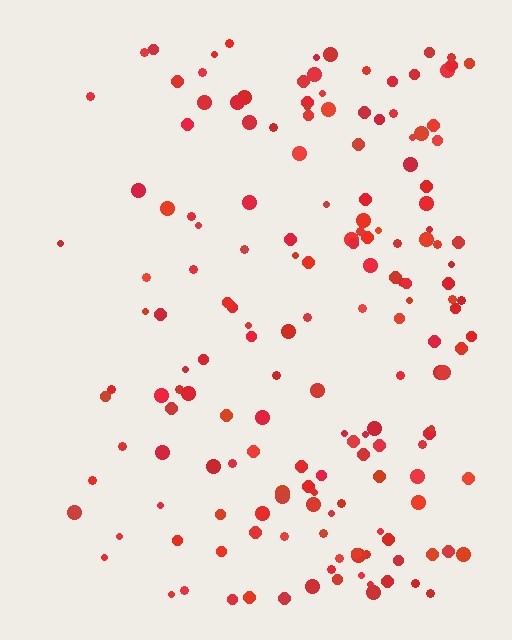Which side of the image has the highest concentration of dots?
The right.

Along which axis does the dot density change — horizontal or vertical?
Horizontal.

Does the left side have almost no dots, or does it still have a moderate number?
Still a moderate number, just noticeably fewer than the right.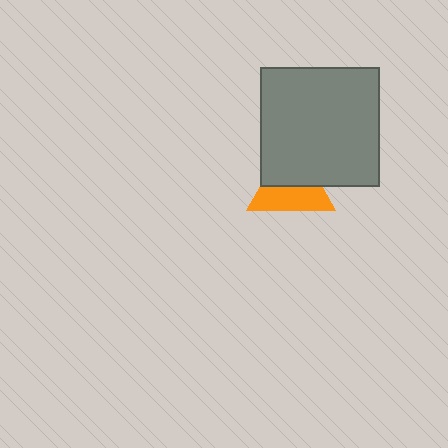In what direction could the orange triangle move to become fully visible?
The orange triangle could move down. That would shift it out from behind the gray square entirely.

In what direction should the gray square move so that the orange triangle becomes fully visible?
The gray square should move up. That is the shortest direction to clear the overlap and leave the orange triangle fully visible.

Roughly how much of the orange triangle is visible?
About half of it is visible (roughly 51%).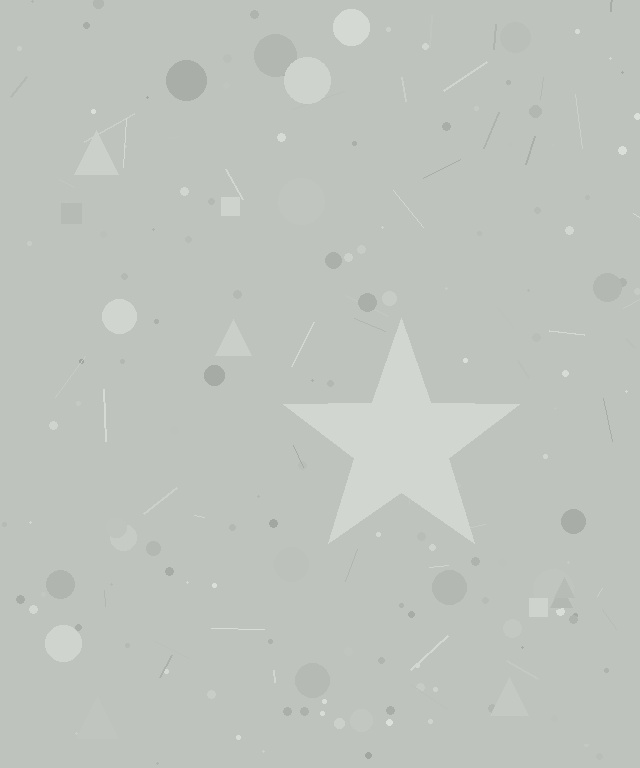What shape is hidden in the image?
A star is hidden in the image.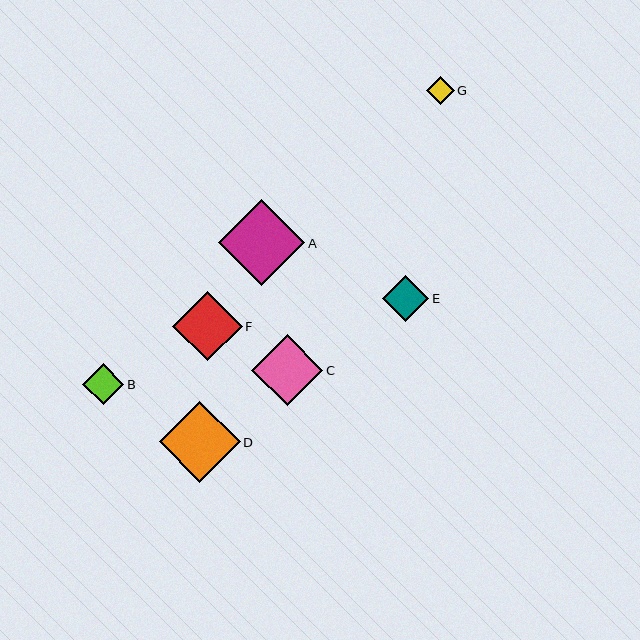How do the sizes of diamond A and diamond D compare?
Diamond A and diamond D are approximately the same size.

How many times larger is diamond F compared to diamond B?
Diamond F is approximately 1.7 times the size of diamond B.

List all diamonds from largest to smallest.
From largest to smallest: A, D, C, F, E, B, G.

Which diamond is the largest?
Diamond A is the largest with a size of approximately 86 pixels.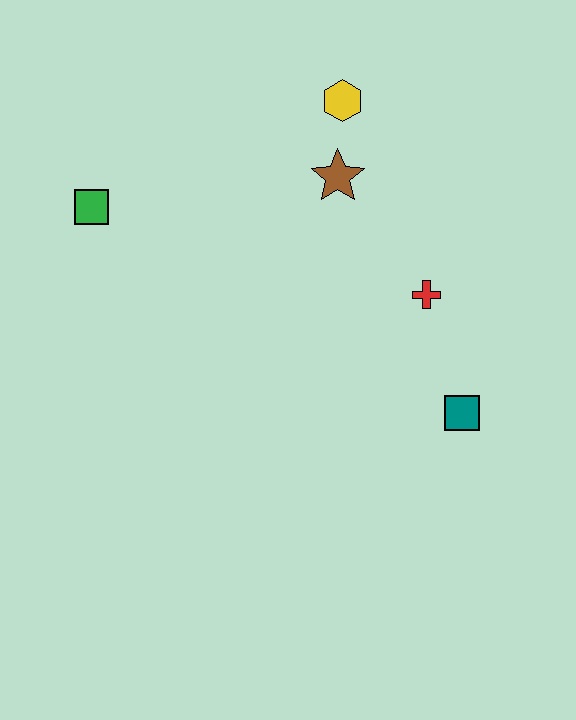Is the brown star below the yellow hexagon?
Yes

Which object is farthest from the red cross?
The green square is farthest from the red cross.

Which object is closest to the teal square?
The red cross is closest to the teal square.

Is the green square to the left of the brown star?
Yes